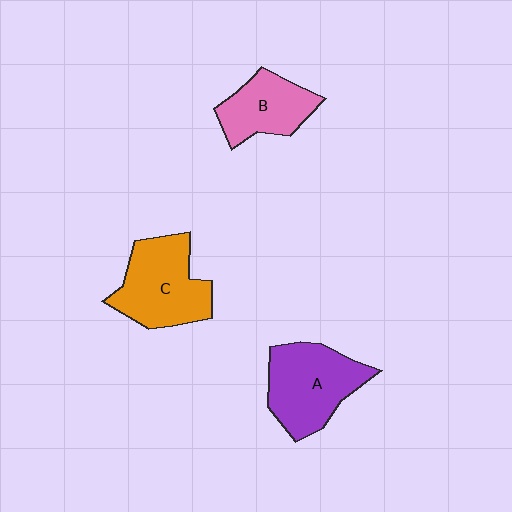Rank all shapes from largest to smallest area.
From largest to smallest: C (orange), A (purple), B (pink).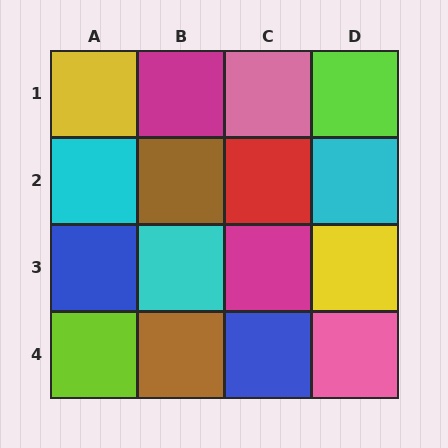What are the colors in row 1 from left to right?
Yellow, magenta, pink, lime.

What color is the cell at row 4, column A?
Lime.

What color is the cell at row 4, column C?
Blue.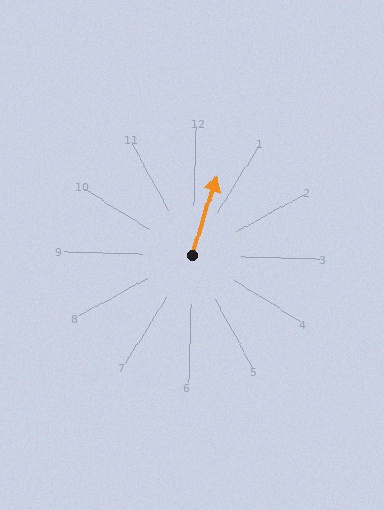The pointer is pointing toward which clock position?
Roughly 1 o'clock.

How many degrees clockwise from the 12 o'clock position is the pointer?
Approximately 16 degrees.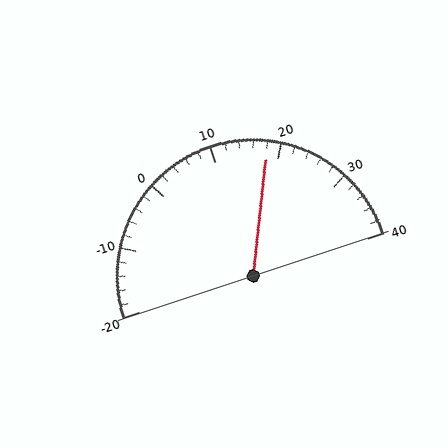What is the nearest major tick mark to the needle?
The nearest major tick mark is 20.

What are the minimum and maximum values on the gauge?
The gauge ranges from -20 to 40.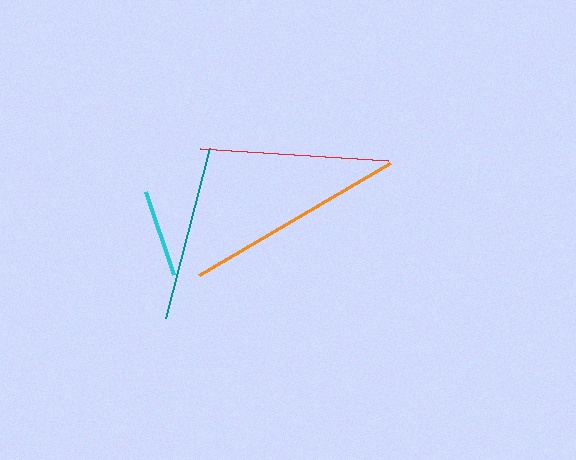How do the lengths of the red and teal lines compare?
The red and teal lines are approximately the same length.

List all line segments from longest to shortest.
From longest to shortest: orange, red, teal, cyan.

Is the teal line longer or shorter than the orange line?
The orange line is longer than the teal line.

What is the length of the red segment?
The red segment is approximately 188 pixels long.